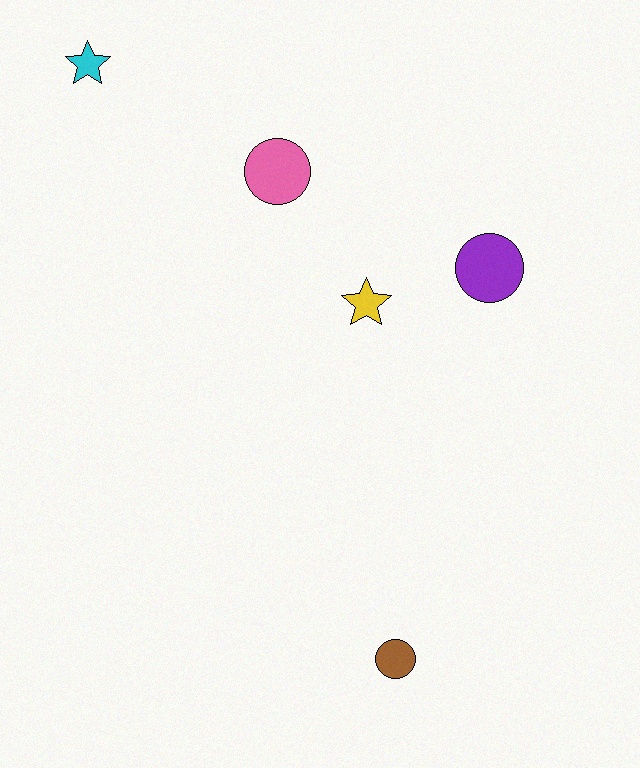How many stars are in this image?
There are 2 stars.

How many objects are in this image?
There are 5 objects.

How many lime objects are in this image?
There are no lime objects.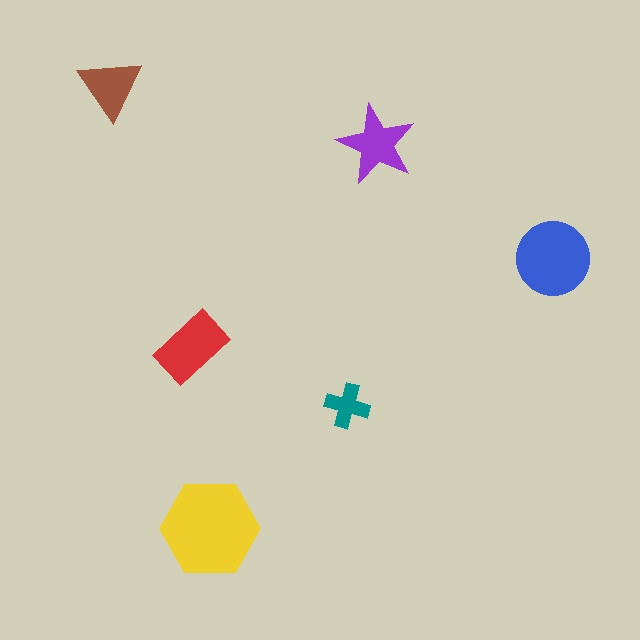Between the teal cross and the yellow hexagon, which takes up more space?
The yellow hexagon.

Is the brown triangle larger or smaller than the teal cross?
Larger.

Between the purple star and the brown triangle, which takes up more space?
The purple star.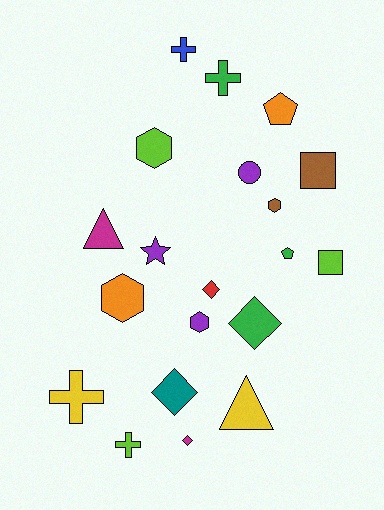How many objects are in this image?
There are 20 objects.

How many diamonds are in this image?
There are 4 diamonds.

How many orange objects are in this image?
There are 2 orange objects.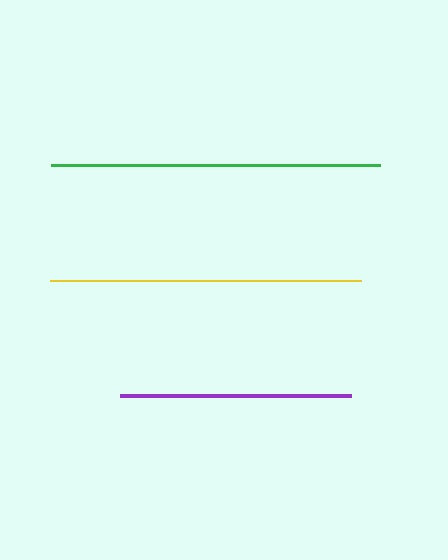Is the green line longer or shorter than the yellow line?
The green line is longer than the yellow line.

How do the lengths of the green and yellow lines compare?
The green and yellow lines are approximately the same length.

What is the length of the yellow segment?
The yellow segment is approximately 311 pixels long.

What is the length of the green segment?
The green segment is approximately 329 pixels long.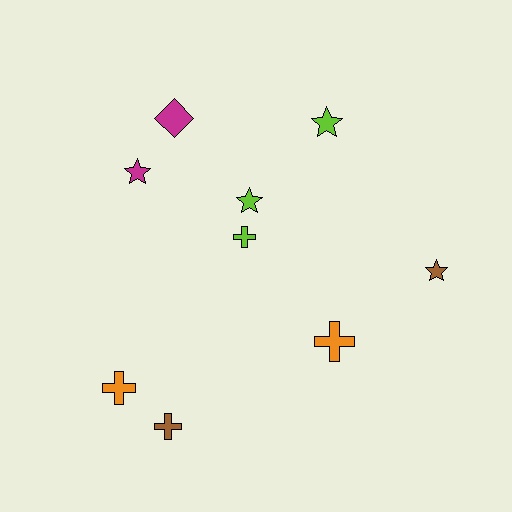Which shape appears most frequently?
Cross, with 4 objects.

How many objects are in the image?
There are 9 objects.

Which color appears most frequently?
Lime, with 3 objects.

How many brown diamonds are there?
There are no brown diamonds.